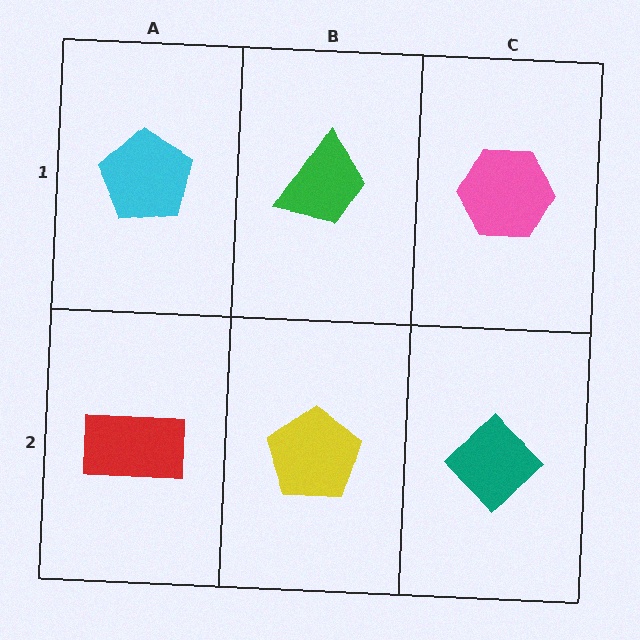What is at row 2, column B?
A yellow pentagon.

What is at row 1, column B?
A green trapezoid.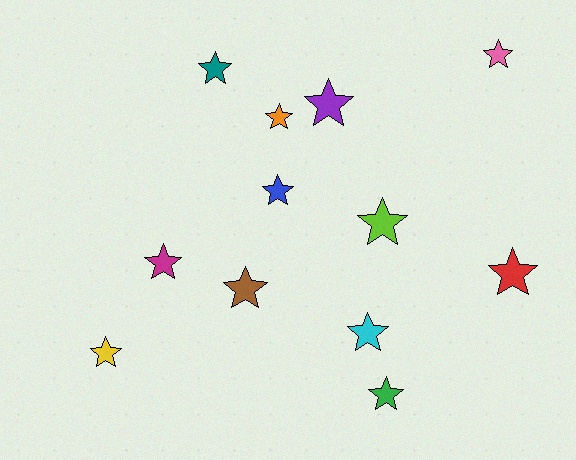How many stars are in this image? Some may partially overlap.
There are 12 stars.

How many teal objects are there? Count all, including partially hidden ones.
There is 1 teal object.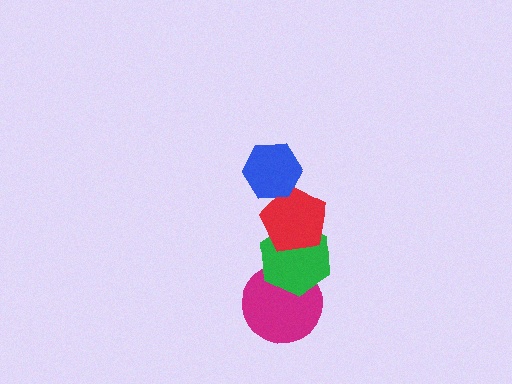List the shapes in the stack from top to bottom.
From top to bottom: the blue hexagon, the red pentagon, the green hexagon, the magenta circle.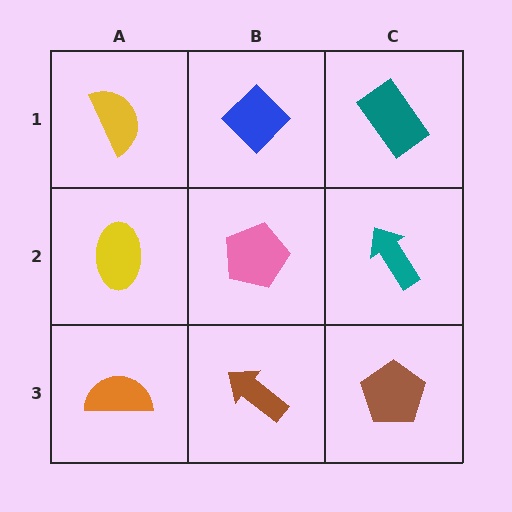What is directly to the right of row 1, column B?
A teal rectangle.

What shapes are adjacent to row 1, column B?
A pink pentagon (row 2, column B), a yellow semicircle (row 1, column A), a teal rectangle (row 1, column C).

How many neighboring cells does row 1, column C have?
2.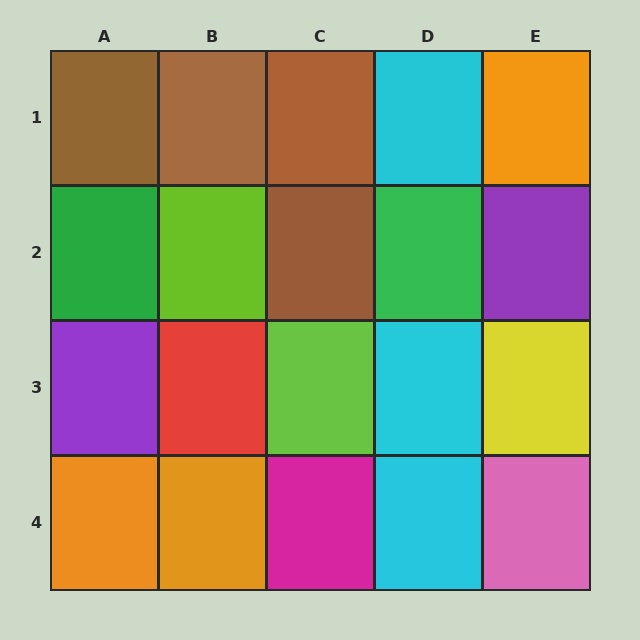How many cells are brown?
4 cells are brown.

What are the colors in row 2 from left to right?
Green, lime, brown, green, purple.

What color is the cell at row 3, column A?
Purple.